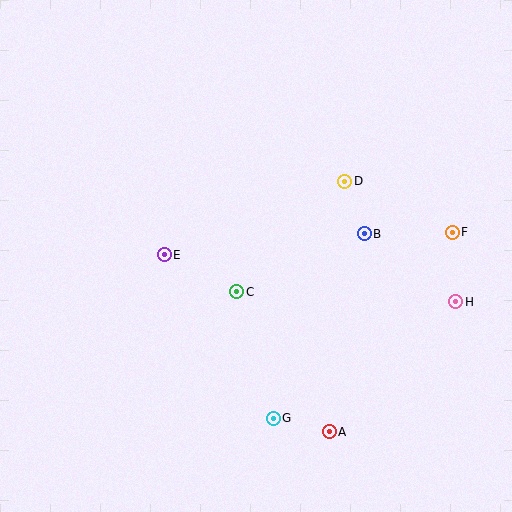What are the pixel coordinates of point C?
Point C is at (237, 292).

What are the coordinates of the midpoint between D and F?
The midpoint between D and F is at (398, 207).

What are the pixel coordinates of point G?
Point G is at (273, 418).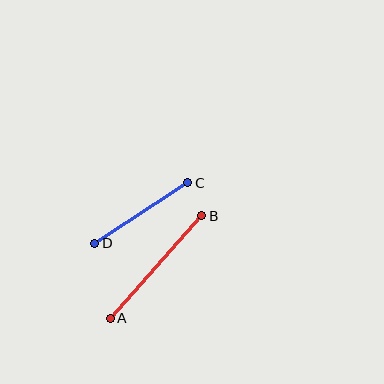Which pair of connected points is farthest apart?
Points A and B are farthest apart.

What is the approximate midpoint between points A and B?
The midpoint is at approximately (156, 267) pixels.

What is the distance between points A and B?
The distance is approximately 137 pixels.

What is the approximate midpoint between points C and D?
The midpoint is at approximately (141, 213) pixels.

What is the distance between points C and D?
The distance is approximately 111 pixels.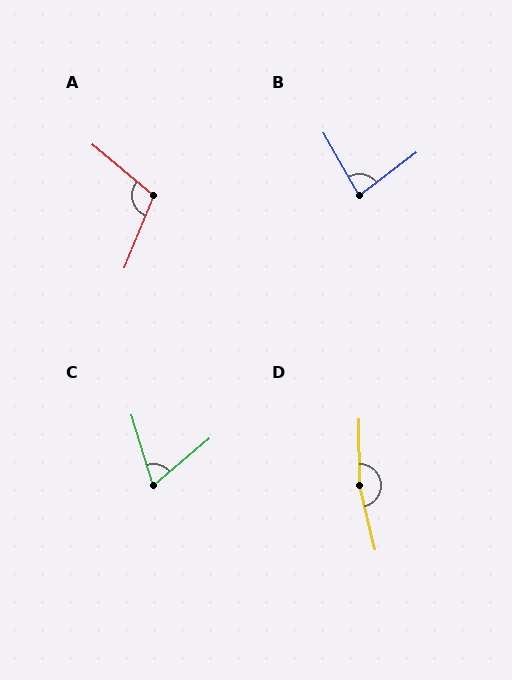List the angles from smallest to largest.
C (67°), B (82°), A (108°), D (167°).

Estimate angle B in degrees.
Approximately 82 degrees.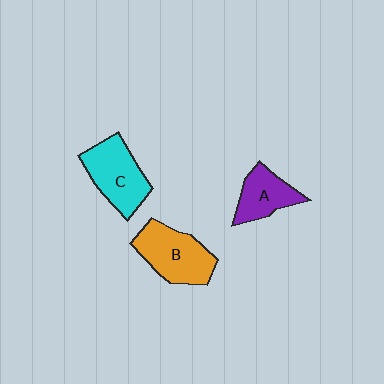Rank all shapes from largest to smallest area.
From largest to smallest: B (orange), C (cyan), A (purple).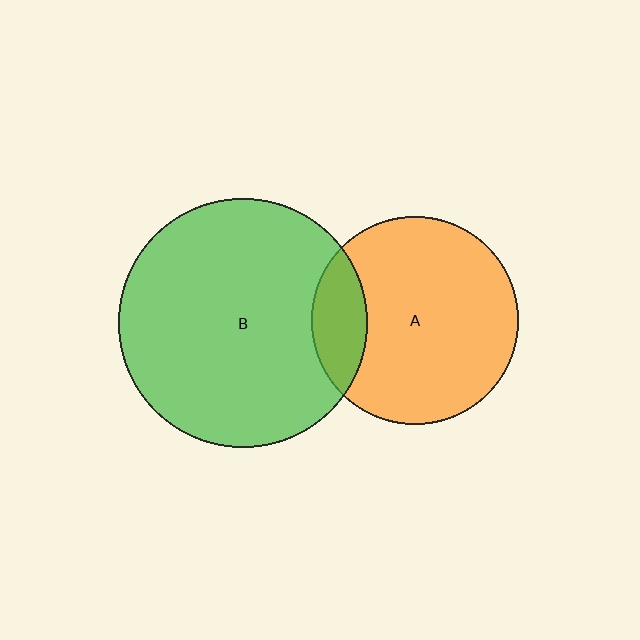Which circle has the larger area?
Circle B (green).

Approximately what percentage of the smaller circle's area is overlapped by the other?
Approximately 15%.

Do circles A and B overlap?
Yes.